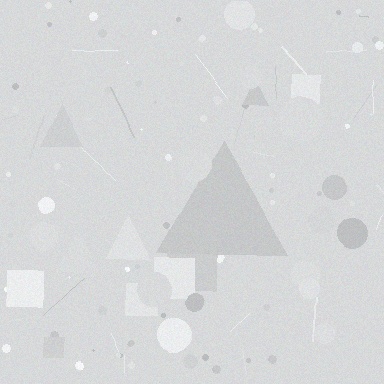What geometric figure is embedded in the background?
A triangle is embedded in the background.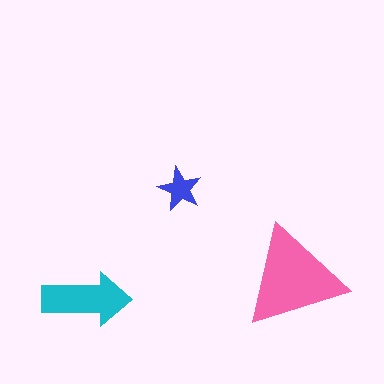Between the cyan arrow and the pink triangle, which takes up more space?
The pink triangle.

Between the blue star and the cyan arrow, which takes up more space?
The cyan arrow.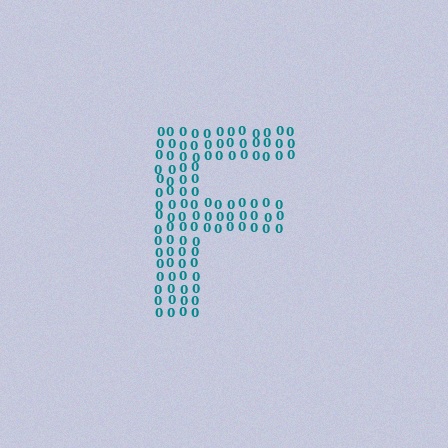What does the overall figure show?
The overall figure shows the letter F.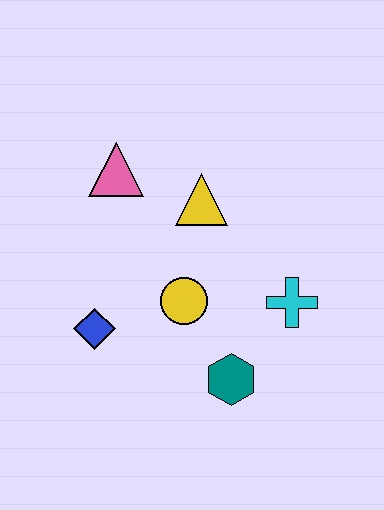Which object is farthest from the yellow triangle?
The teal hexagon is farthest from the yellow triangle.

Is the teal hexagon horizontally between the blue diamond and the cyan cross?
Yes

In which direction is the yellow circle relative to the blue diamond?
The yellow circle is to the right of the blue diamond.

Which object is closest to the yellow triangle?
The pink triangle is closest to the yellow triangle.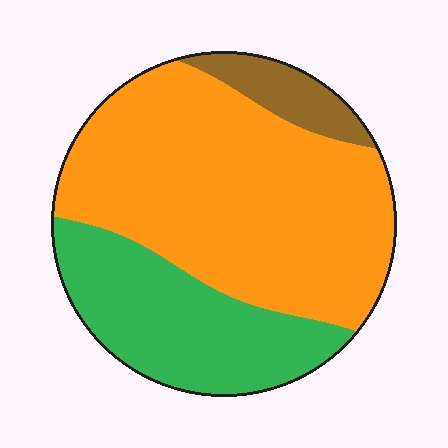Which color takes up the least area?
Brown, at roughly 10%.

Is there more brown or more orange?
Orange.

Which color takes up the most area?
Orange, at roughly 60%.